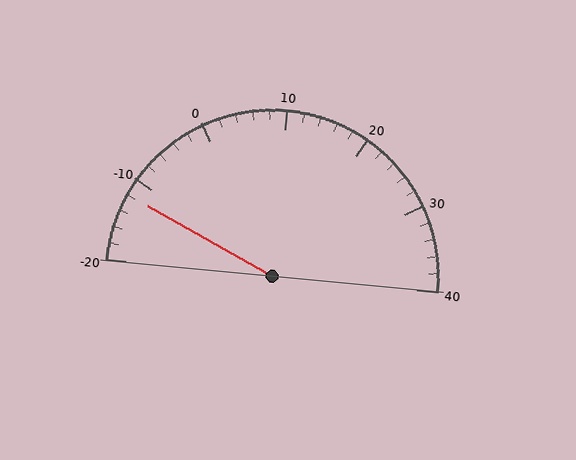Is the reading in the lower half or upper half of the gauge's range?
The reading is in the lower half of the range (-20 to 40).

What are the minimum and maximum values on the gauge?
The gauge ranges from -20 to 40.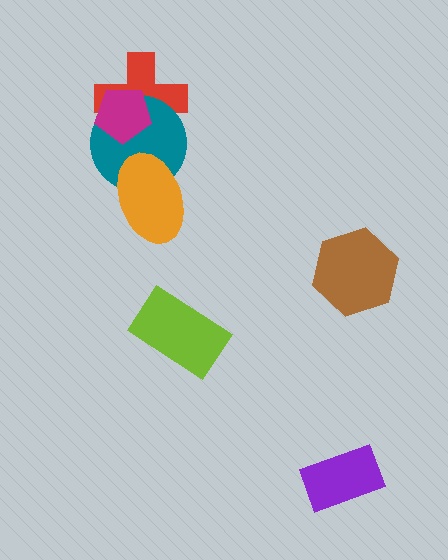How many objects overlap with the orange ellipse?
1 object overlaps with the orange ellipse.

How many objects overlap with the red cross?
2 objects overlap with the red cross.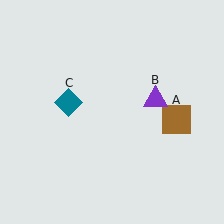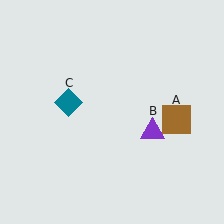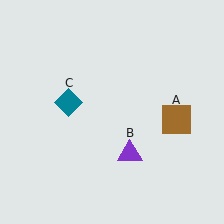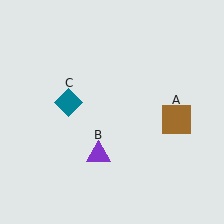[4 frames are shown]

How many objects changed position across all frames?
1 object changed position: purple triangle (object B).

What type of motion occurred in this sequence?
The purple triangle (object B) rotated clockwise around the center of the scene.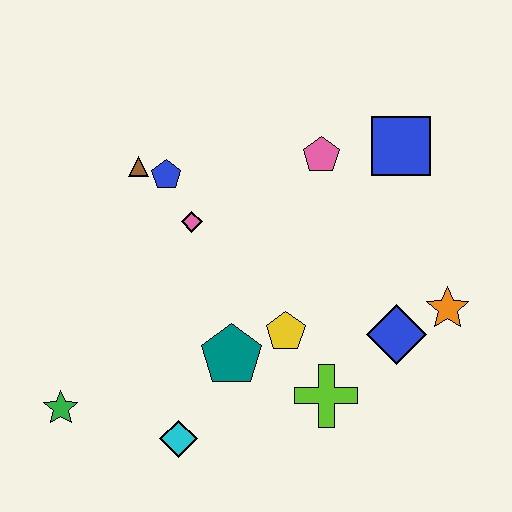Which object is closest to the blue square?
The pink pentagon is closest to the blue square.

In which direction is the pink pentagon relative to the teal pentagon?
The pink pentagon is above the teal pentagon.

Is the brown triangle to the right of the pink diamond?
No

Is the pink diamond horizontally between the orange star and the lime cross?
No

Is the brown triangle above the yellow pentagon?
Yes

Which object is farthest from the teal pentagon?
The blue square is farthest from the teal pentagon.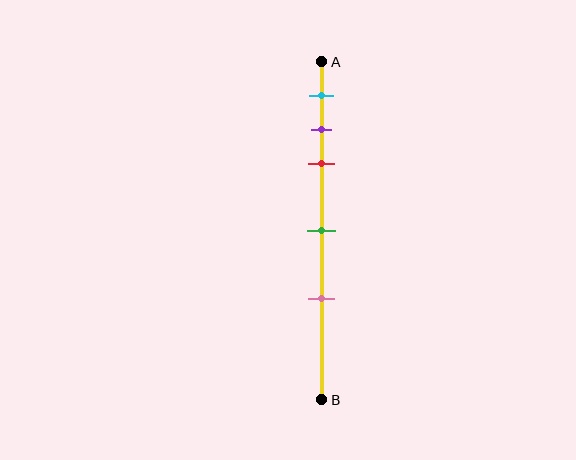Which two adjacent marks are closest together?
The purple and red marks are the closest adjacent pair.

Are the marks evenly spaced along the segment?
No, the marks are not evenly spaced.